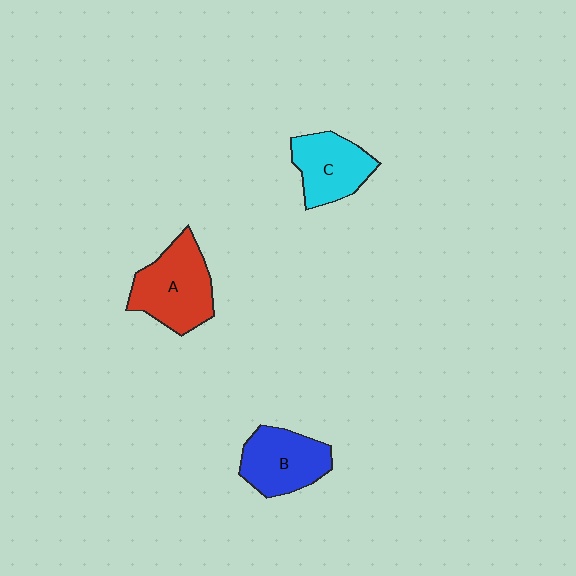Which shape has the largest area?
Shape A (red).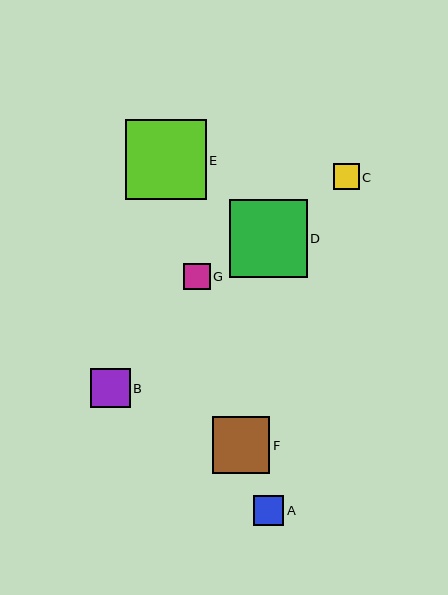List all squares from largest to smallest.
From largest to smallest: E, D, F, B, A, G, C.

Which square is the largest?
Square E is the largest with a size of approximately 80 pixels.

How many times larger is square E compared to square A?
Square E is approximately 2.7 times the size of square A.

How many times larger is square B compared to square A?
Square B is approximately 1.3 times the size of square A.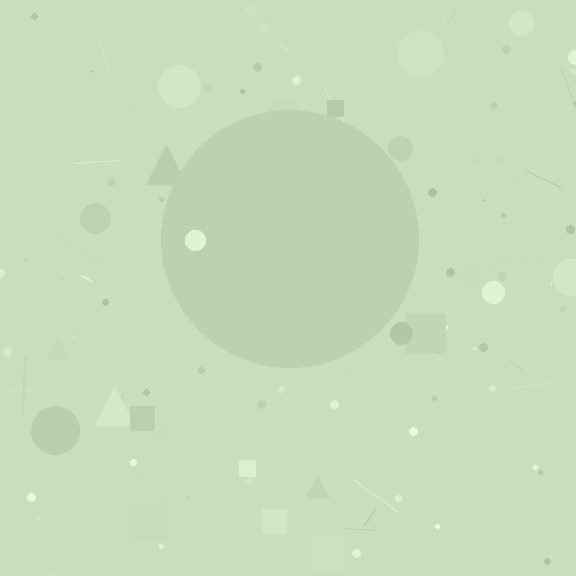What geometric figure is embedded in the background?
A circle is embedded in the background.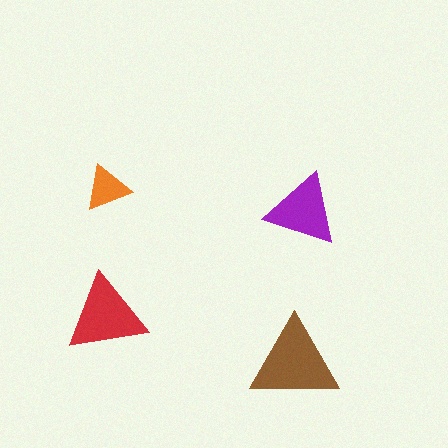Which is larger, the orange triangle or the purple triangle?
The purple one.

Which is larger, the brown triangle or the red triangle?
The brown one.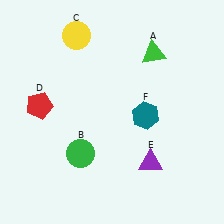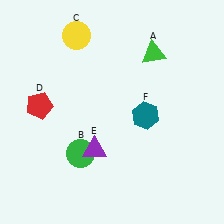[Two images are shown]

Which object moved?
The purple triangle (E) moved left.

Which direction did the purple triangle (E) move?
The purple triangle (E) moved left.